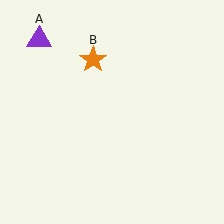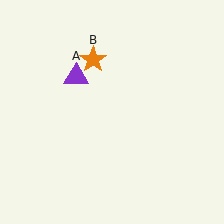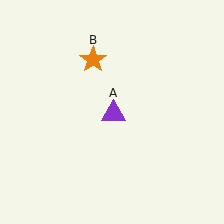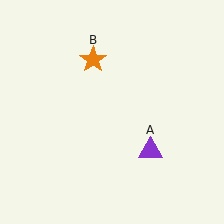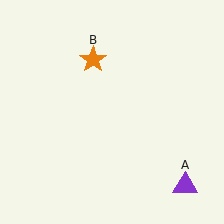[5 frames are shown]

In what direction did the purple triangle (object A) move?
The purple triangle (object A) moved down and to the right.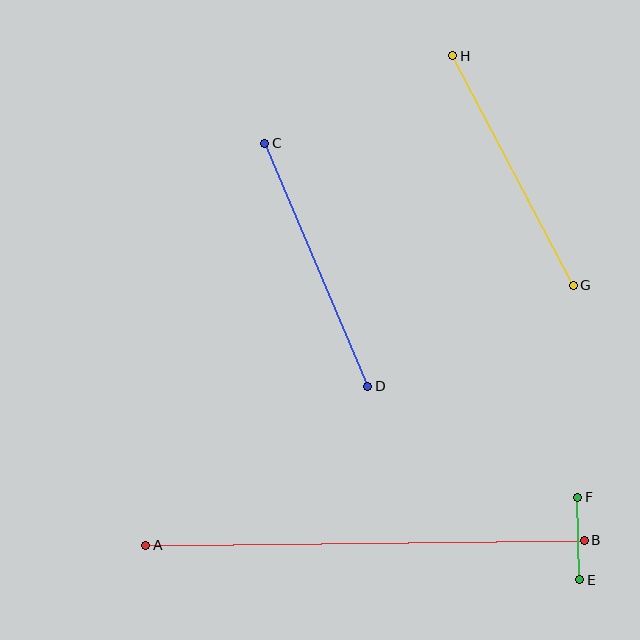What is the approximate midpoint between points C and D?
The midpoint is at approximately (316, 265) pixels.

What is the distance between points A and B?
The distance is approximately 439 pixels.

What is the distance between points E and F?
The distance is approximately 82 pixels.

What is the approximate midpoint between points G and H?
The midpoint is at approximately (513, 170) pixels.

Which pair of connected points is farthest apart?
Points A and B are farthest apart.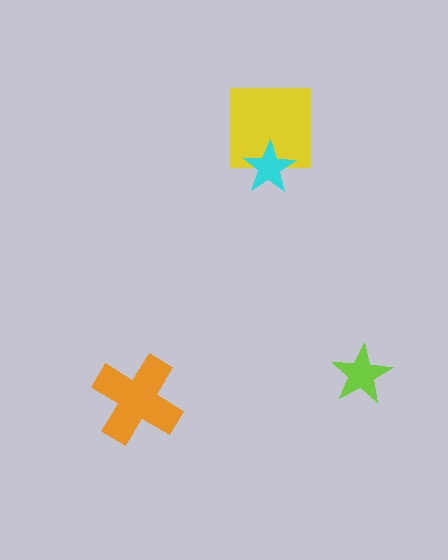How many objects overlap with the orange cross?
0 objects overlap with the orange cross.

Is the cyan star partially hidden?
No, no other shape covers it.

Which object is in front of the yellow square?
The cyan star is in front of the yellow square.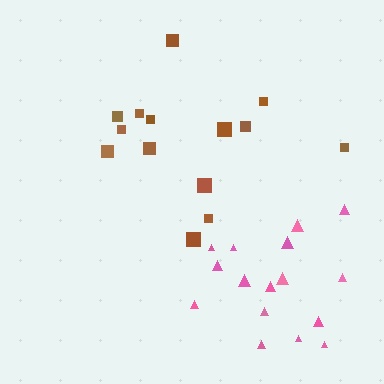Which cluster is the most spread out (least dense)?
Brown.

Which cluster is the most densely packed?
Pink.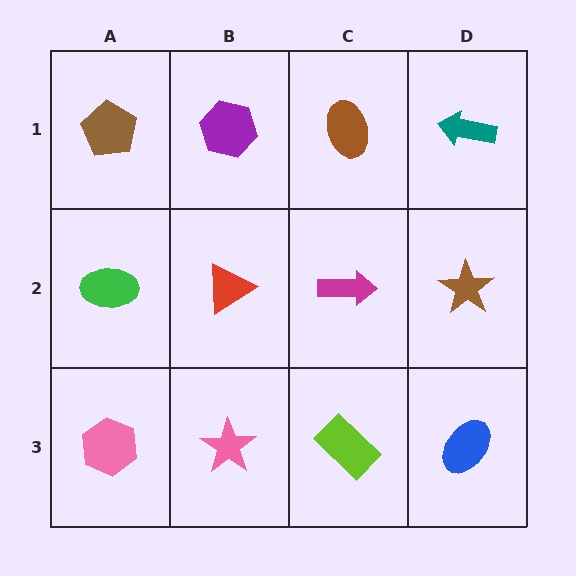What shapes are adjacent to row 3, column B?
A red triangle (row 2, column B), a pink hexagon (row 3, column A), a lime rectangle (row 3, column C).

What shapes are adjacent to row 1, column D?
A brown star (row 2, column D), a brown ellipse (row 1, column C).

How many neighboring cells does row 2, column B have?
4.